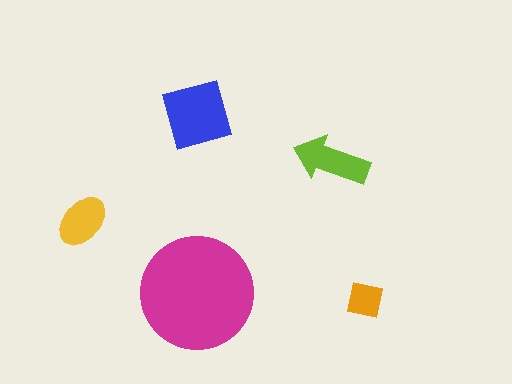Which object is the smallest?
The orange square.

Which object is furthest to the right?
The orange square is rightmost.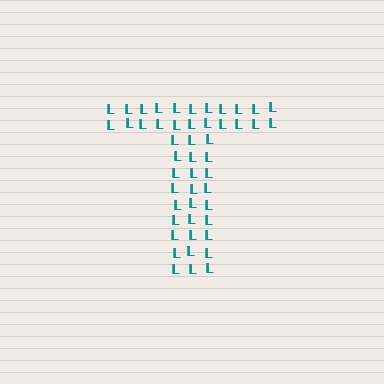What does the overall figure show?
The overall figure shows the letter T.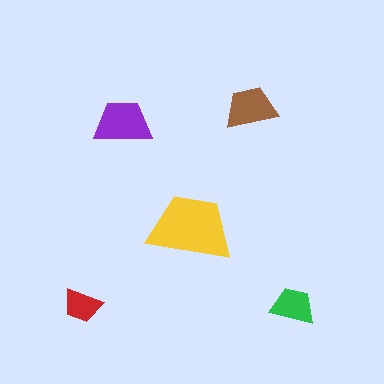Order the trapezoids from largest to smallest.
the yellow one, the purple one, the brown one, the green one, the red one.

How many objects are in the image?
There are 5 objects in the image.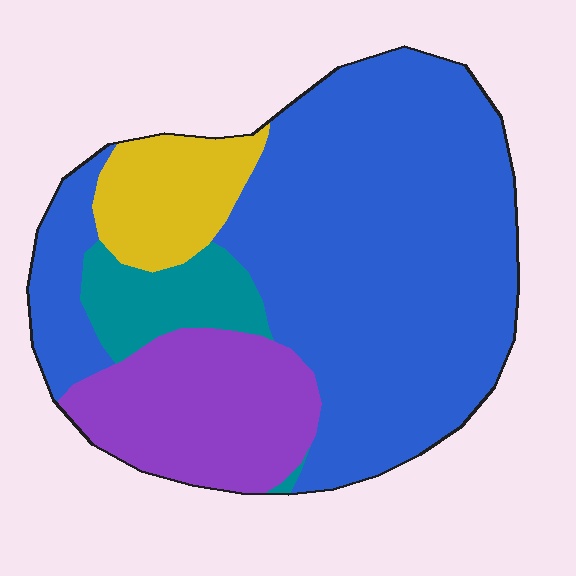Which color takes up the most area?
Blue, at roughly 60%.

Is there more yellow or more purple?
Purple.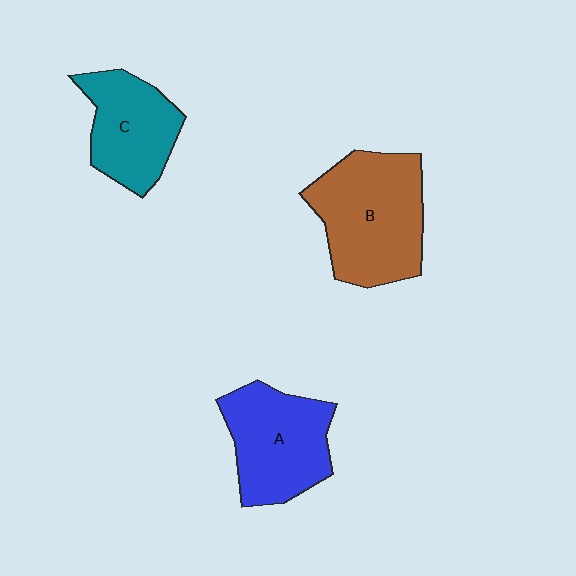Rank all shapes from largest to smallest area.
From largest to smallest: B (brown), A (blue), C (teal).